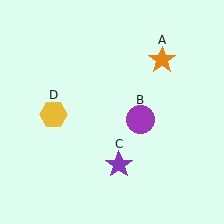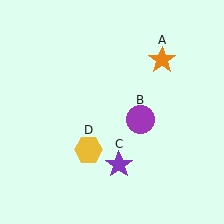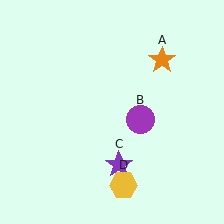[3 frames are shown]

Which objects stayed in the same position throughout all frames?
Orange star (object A) and purple circle (object B) and purple star (object C) remained stationary.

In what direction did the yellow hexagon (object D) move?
The yellow hexagon (object D) moved down and to the right.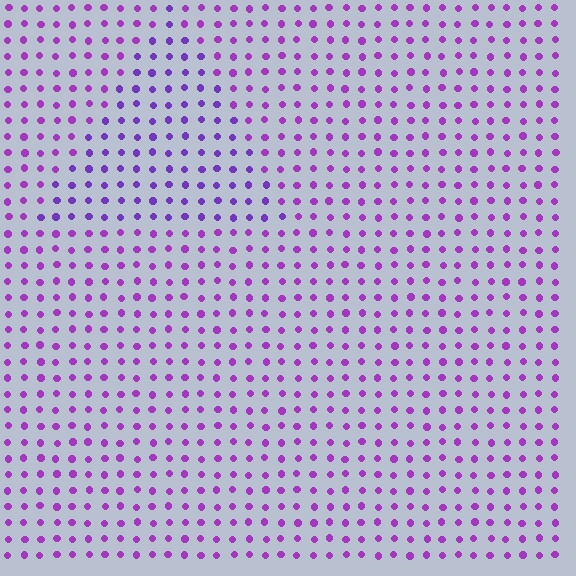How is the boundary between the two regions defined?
The boundary is defined purely by a slight shift in hue (about 22 degrees). Spacing, size, and orientation are identical on both sides.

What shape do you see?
I see a triangle.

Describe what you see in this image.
The image is filled with small purple elements in a uniform arrangement. A triangle-shaped region is visible where the elements are tinted to a slightly different hue, forming a subtle color boundary.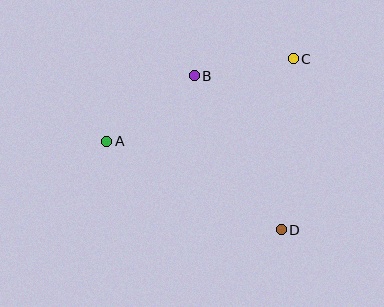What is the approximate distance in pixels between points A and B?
The distance between A and B is approximately 110 pixels.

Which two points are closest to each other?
Points B and C are closest to each other.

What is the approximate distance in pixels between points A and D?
The distance between A and D is approximately 196 pixels.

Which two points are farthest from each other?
Points A and C are farthest from each other.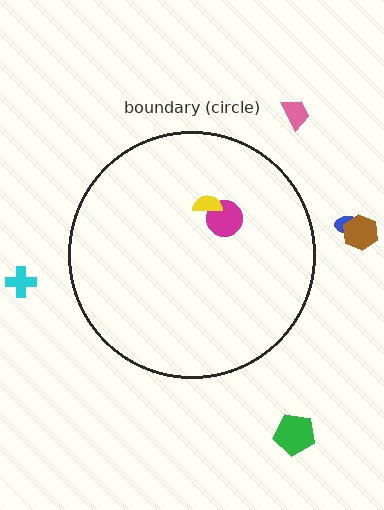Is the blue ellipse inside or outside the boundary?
Outside.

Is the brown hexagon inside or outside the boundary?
Outside.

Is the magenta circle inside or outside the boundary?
Inside.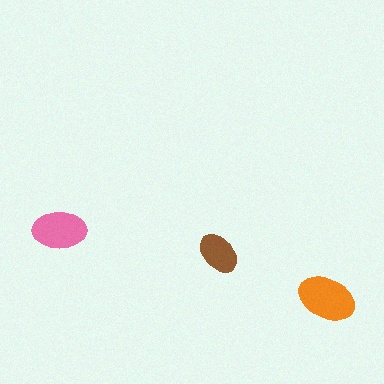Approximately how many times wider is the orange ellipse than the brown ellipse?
About 1.5 times wider.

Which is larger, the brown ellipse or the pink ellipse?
The pink one.